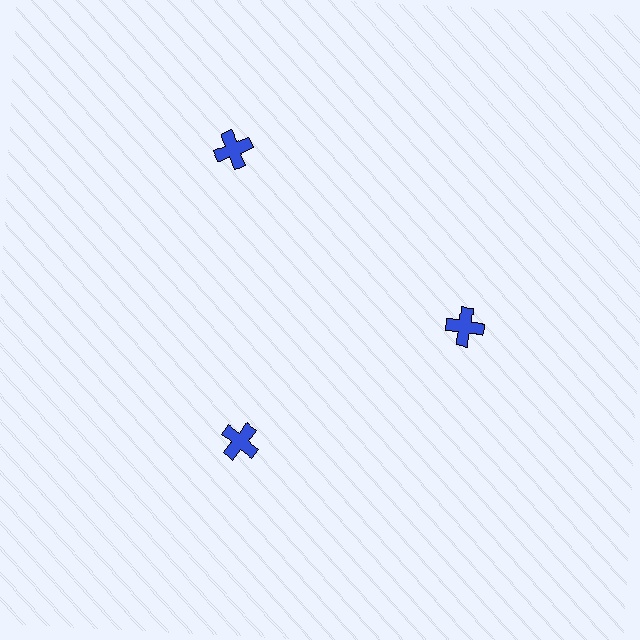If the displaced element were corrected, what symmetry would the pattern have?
It would have 3-fold rotational symmetry — the pattern would map onto itself every 120 degrees.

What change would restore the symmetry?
The symmetry would be restored by moving it inward, back onto the ring so that all 3 crosses sit at equal angles and equal distance from the center.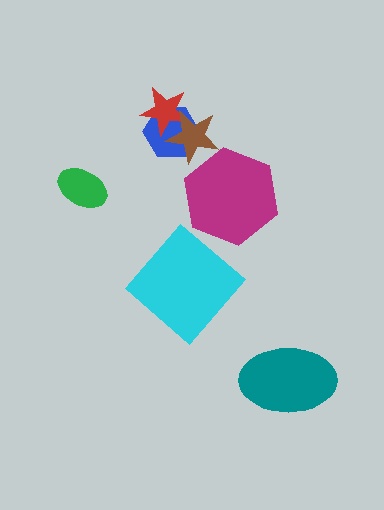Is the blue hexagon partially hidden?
Yes, it is partially covered by another shape.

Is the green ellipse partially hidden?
No, no other shape covers it.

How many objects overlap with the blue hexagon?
2 objects overlap with the blue hexagon.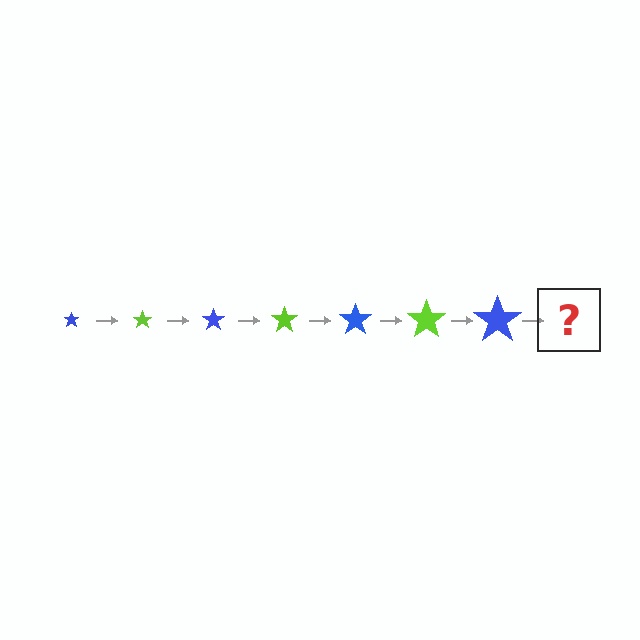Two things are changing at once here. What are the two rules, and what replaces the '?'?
The two rules are that the star grows larger each step and the color cycles through blue and lime. The '?' should be a lime star, larger than the previous one.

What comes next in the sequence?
The next element should be a lime star, larger than the previous one.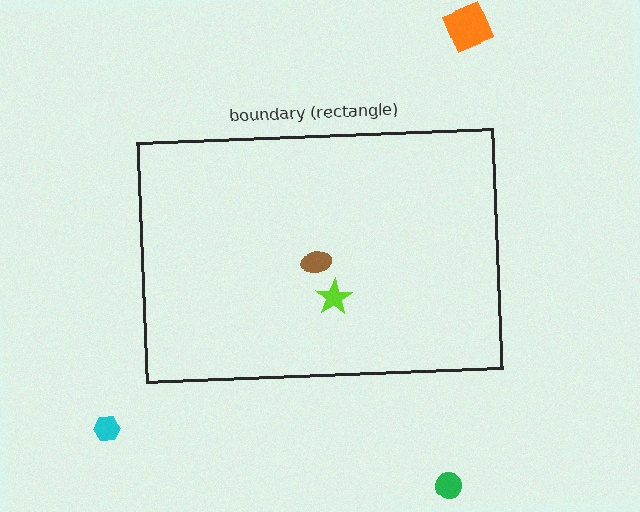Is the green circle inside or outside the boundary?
Outside.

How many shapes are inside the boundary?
2 inside, 3 outside.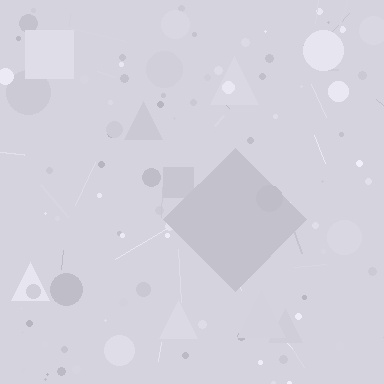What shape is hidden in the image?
A diamond is hidden in the image.